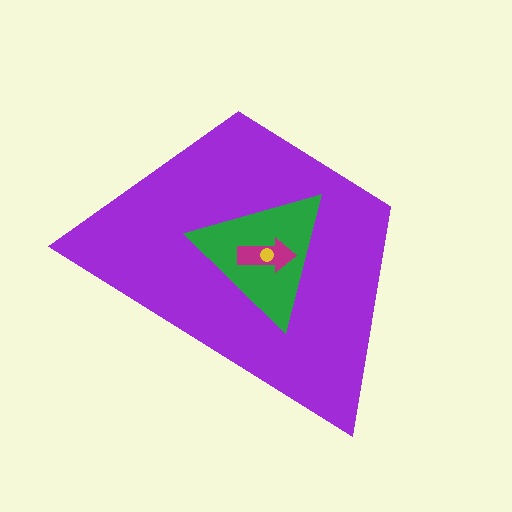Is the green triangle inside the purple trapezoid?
Yes.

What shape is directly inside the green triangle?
The magenta arrow.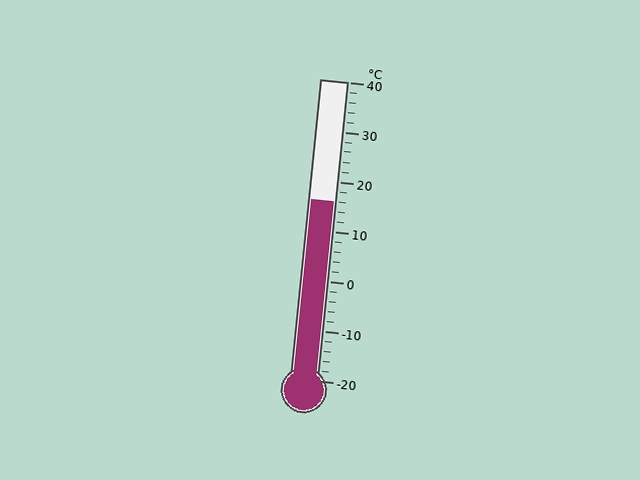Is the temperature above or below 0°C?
The temperature is above 0°C.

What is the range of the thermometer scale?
The thermometer scale ranges from -20°C to 40°C.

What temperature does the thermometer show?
The thermometer shows approximately 16°C.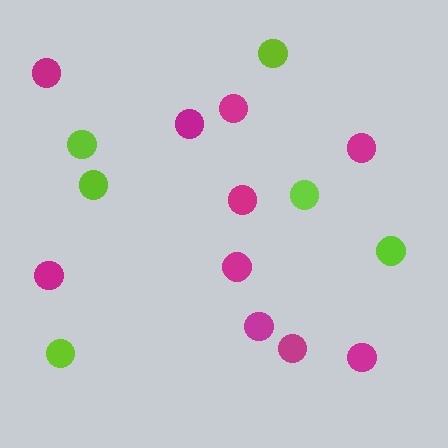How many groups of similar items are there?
There are 2 groups: one group of magenta circles (10) and one group of lime circles (6).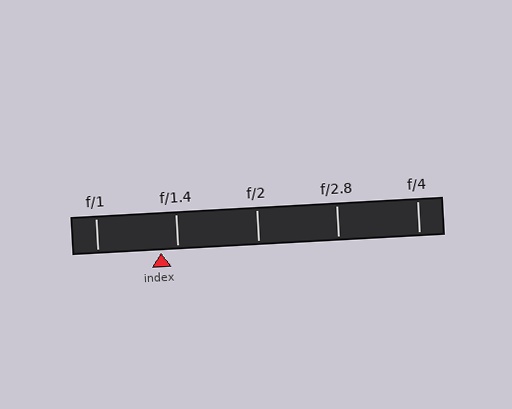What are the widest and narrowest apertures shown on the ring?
The widest aperture shown is f/1 and the narrowest is f/4.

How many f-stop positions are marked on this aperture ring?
There are 5 f-stop positions marked.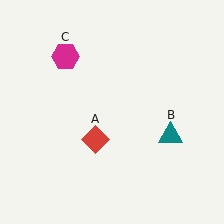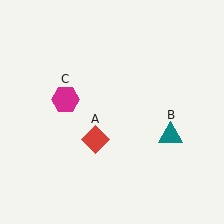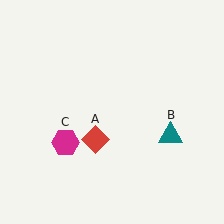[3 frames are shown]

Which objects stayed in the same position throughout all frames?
Red diamond (object A) and teal triangle (object B) remained stationary.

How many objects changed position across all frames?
1 object changed position: magenta hexagon (object C).